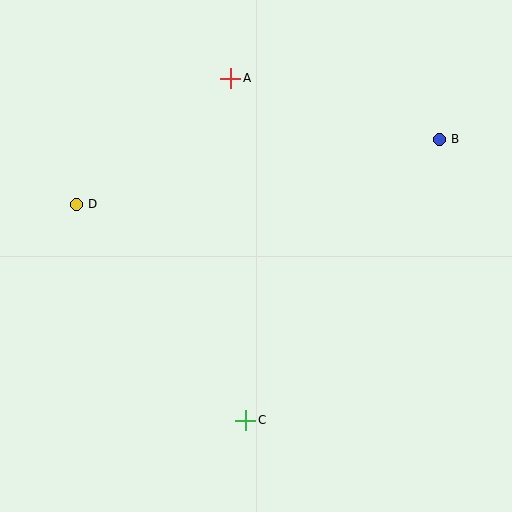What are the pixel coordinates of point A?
Point A is at (231, 78).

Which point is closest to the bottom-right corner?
Point C is closest to the bottom-right corner.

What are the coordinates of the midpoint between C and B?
The midpoint between C and B is at (343, 280).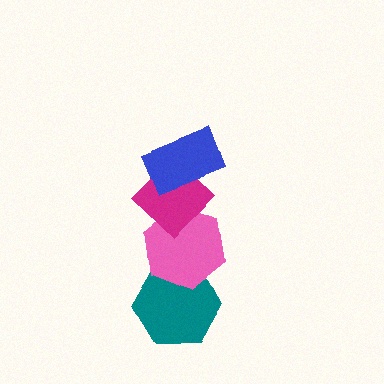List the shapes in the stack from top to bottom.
From top to bottom: the blue rectangle, the magenta diamond, the pink hexagon, the teal hexagon.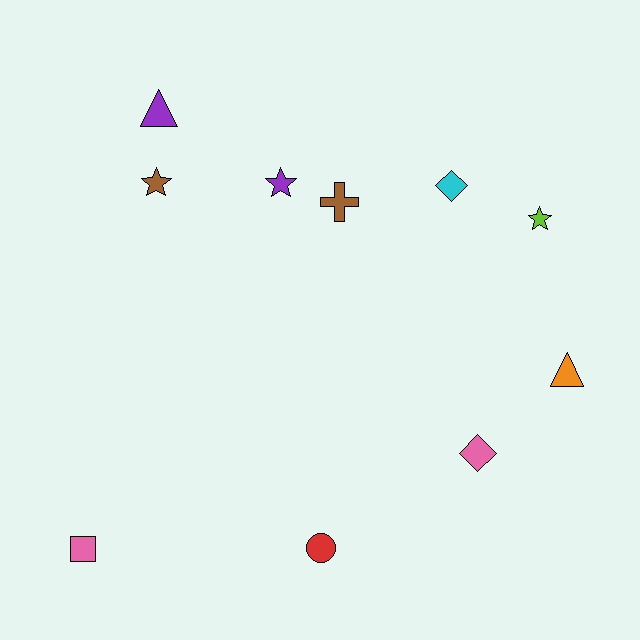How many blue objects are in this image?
There are no blue objects.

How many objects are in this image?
There are 10 objects.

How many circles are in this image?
There is 1 circle.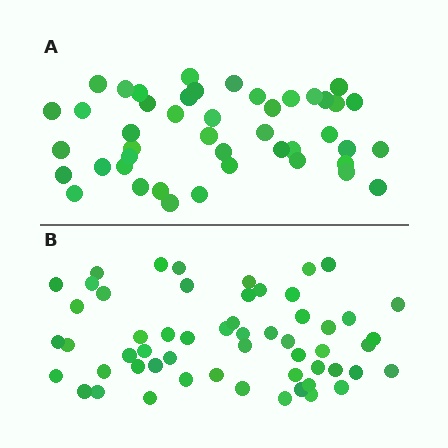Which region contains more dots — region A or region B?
Region B (the bottom region) has more dots.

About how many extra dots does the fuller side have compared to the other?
Region B has roughly 12 or so more dots than region A.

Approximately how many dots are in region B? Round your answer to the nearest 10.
About 60 dots. (The exact count is 56, which rounds to 60.)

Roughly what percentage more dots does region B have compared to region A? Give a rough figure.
About 25% more.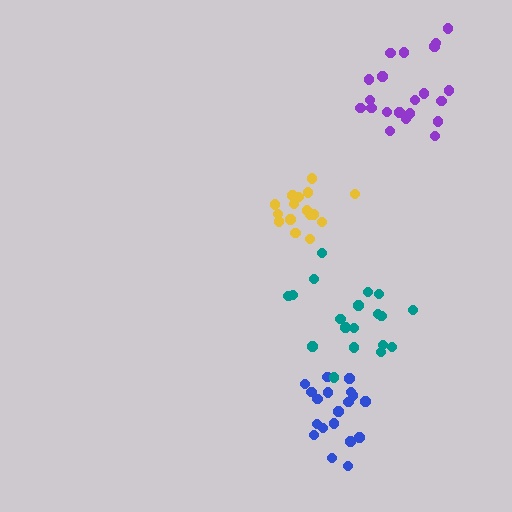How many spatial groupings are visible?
There are 4 spatial groupings.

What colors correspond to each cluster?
The clusters are colored: yellow, blue, purple, teal.